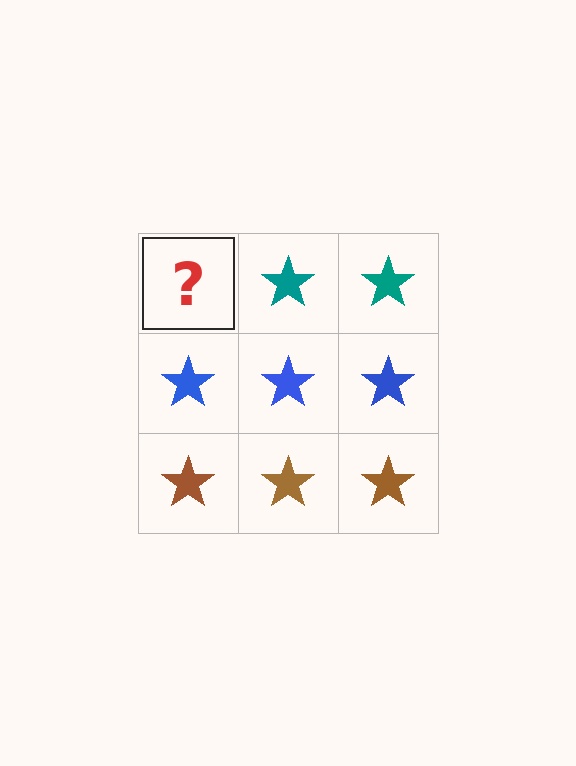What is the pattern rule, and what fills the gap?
The rule is that each row has a consistent color. The gap should be filled with a teal star.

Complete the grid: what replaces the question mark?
The question mark should be replaced with a teal star.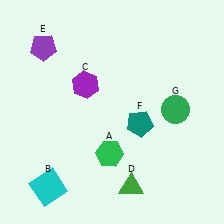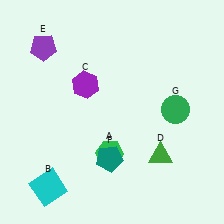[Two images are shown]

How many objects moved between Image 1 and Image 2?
2 objects moved between the two images.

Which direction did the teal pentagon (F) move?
The teal pentagon (F) moved down.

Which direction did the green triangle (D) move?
The green triangle (D) moved up.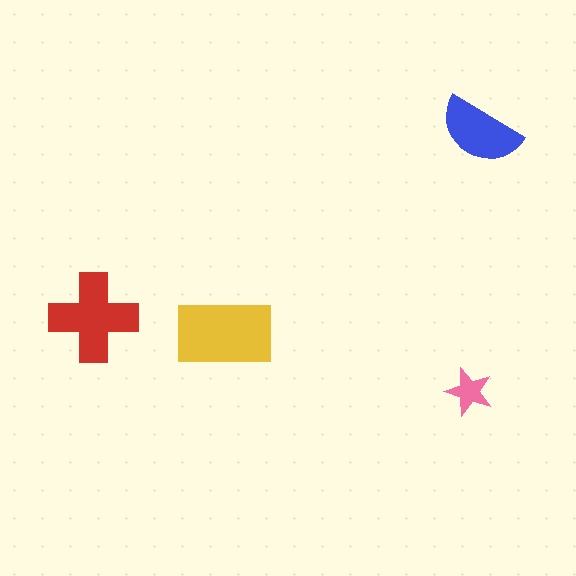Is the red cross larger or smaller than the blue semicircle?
Larger.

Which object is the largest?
The yellow rectangle.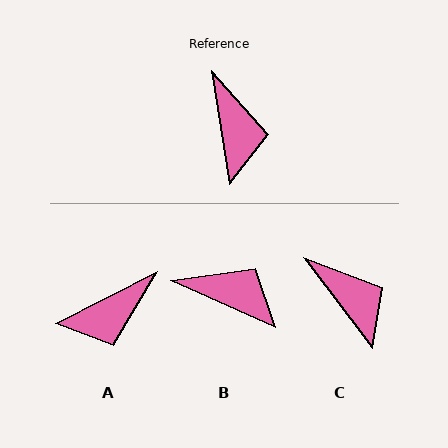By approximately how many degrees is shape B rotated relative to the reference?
Approximately 57 degrees counter-clockwise.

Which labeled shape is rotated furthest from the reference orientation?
A, about 72 degrees away.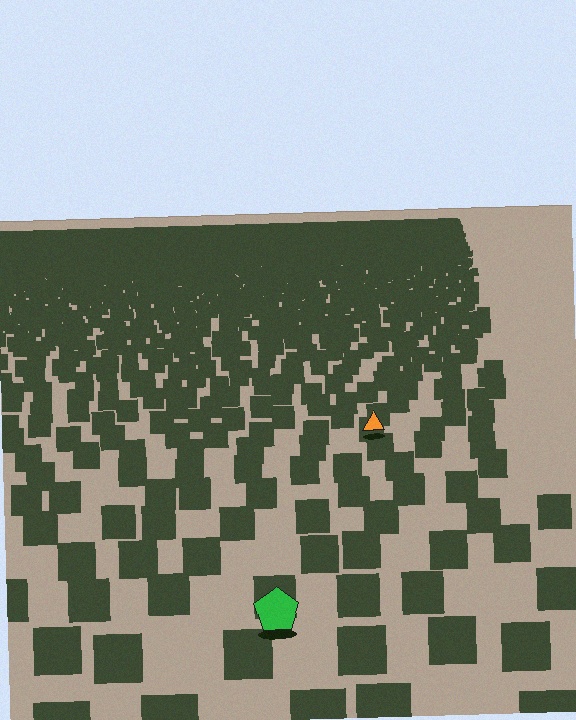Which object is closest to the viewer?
The green pentagon is closest. The texture marks near it are larger and more spread out.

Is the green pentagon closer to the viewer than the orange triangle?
Yes. The green pentagon is closer — you can tell from the texture gradient: the ground texture is coarser near it.